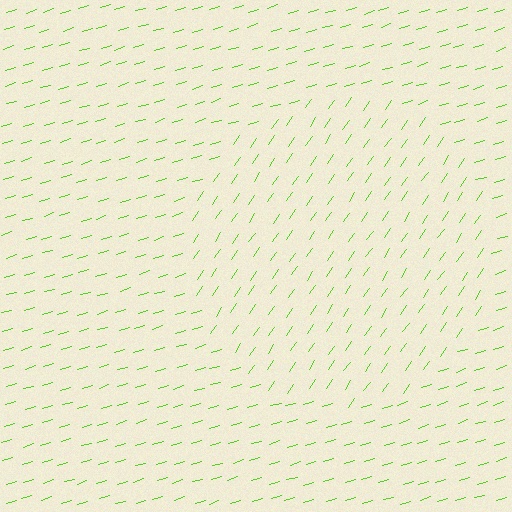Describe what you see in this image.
The image is filled with small lime line segments. A circle region in the image has lines oriented differently from the surrounding lines, creating a visible texture boundary.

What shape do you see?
I see a circle.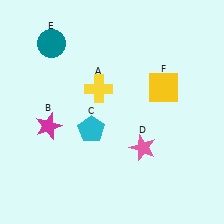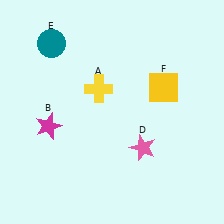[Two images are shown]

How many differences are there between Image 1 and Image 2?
There is 1 difference between the two images.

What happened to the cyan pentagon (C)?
The cyan pentagon (C) was removed in Image 2. It was in the bottom-left area of Image 1.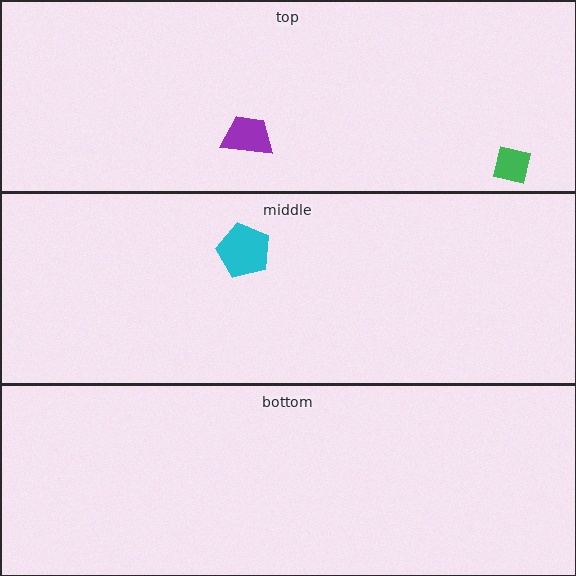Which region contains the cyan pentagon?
The middle region.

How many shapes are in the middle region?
1.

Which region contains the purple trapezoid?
The top region.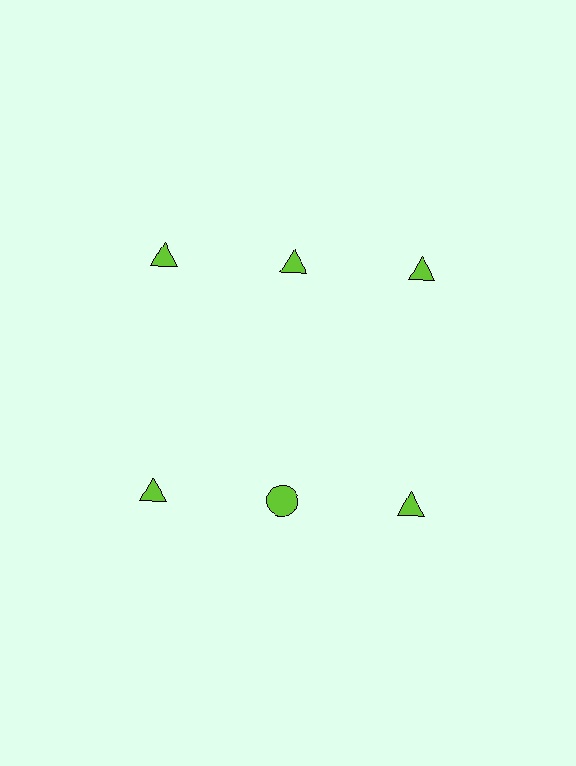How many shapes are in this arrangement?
There are 6 shapes arranged in a grid pattern.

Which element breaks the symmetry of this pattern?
The lime circle in the second row, second from left column breaks the symmetry. All other shapes are lime triangles.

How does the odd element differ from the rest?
It has a different shape: circle instead of triangle.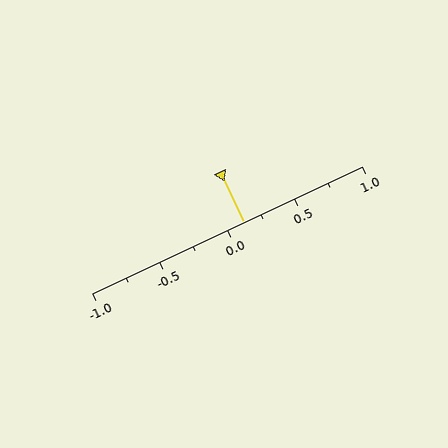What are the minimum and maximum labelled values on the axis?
The axis runs from -1.0 to 1.0.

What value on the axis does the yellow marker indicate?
The marker indicates approximately 0.12.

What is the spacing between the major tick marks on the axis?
The major ticks are spaced 0.5 apart.